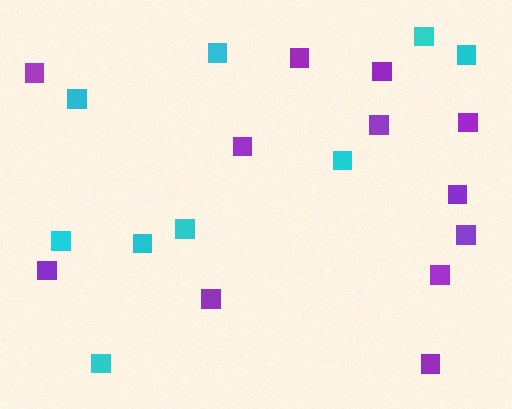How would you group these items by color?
There are 2 groups: one group of purple squares (12) and one group of cyan squares (9).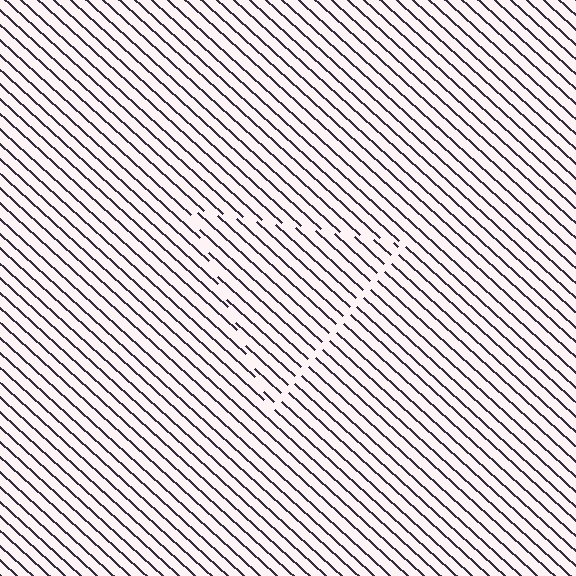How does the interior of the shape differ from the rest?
The interior of the shape contains the same grating, shifted by half a period — the contour is defined by the phase discontinuity where line-ends from the inner and outer gratings abut.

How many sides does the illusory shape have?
3 sides — the line-ends trace a triangle.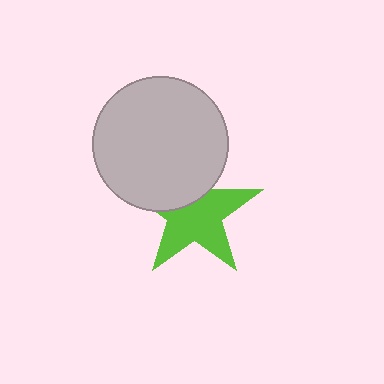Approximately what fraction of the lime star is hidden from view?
Roughly 35% of the lime star is hidden behind the light gray circle.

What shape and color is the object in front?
The object in front is a light gray circle.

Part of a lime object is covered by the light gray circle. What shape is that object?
It is a star.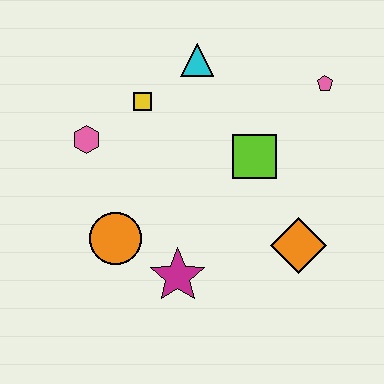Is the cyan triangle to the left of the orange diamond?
Yes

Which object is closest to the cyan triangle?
The yellow square is closest to the cyan triangle.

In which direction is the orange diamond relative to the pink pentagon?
The orange diamond is below the pink pentagon.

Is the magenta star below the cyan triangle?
Yes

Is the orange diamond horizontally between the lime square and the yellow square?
No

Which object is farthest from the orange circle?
The pink pentagon is farthest from the orange circle.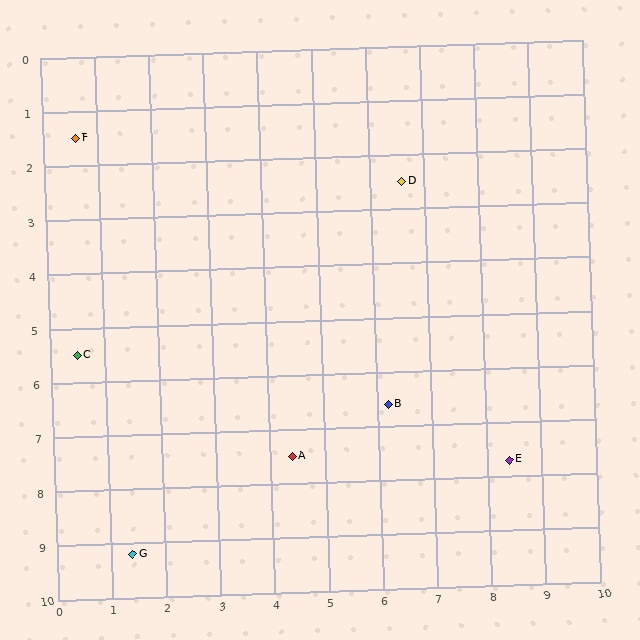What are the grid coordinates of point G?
Point G is at approximately (1.4, 9.2).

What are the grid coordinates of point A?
Point A is at approximately (4.4, 7.5).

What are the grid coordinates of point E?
Point E is at approximately (8.4, 7.7).